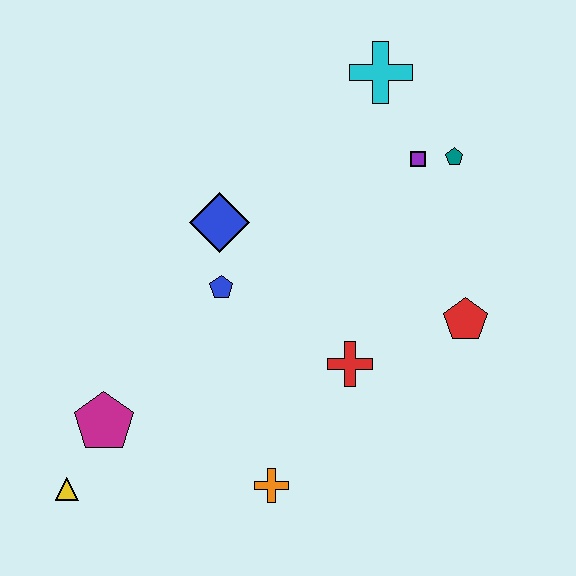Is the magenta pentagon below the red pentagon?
Yes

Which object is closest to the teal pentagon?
The purple square is closest to the teal pentagon.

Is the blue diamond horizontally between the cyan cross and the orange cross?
No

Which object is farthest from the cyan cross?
The yellow triangle is farthest from the cyan cross.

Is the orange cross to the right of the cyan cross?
No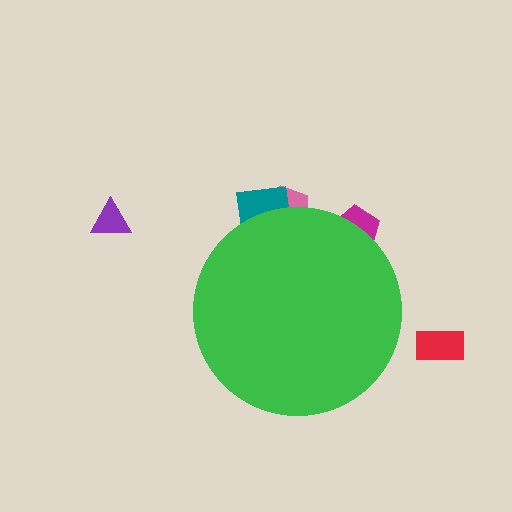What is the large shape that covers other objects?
A green circle.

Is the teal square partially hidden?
Yes, the teal square is partially hidden behind the green circle.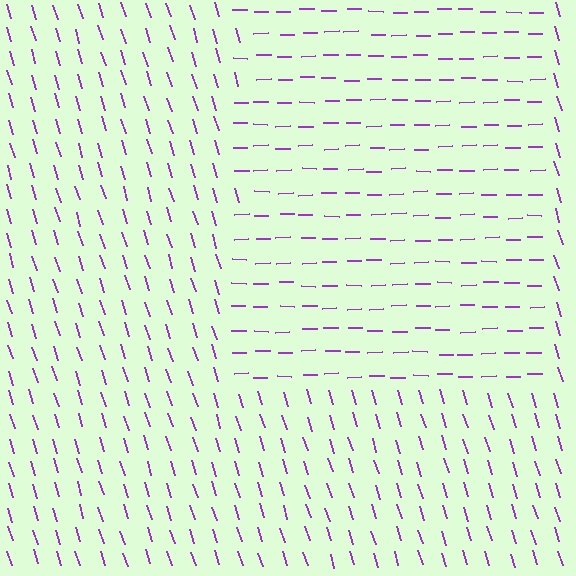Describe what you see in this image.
The image is filled with small purple line segments. A rectangle region in the image has lines oriented differently from the surrounding lines, creating a visible texture boundary.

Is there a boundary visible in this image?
Yes, there is a texture boundary formed by a change in line orientation.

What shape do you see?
I see a rectangle.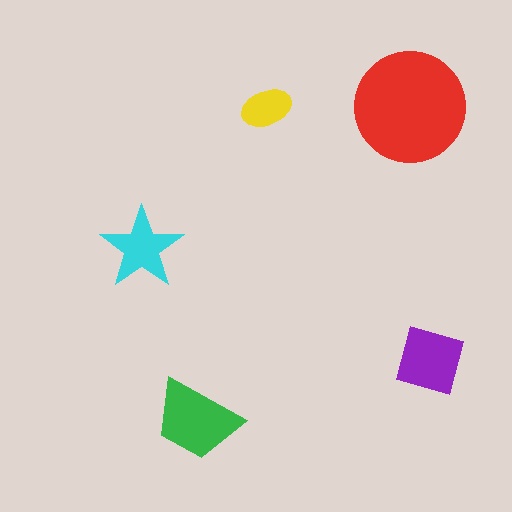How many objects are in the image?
There are 5 objects in the image.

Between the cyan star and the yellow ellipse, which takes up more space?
The cyan star.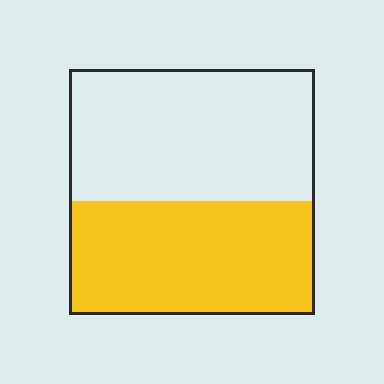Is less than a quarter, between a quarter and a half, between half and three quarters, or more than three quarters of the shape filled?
Between a quarter and a half.